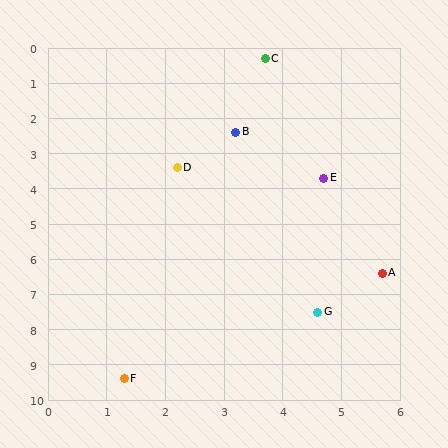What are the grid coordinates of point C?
Point C is at approximately (3.7, 0.3).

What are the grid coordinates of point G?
Point G is at approximately (4.6, 7.5).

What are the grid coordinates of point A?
Point A is at approximately (5.7, 6.4).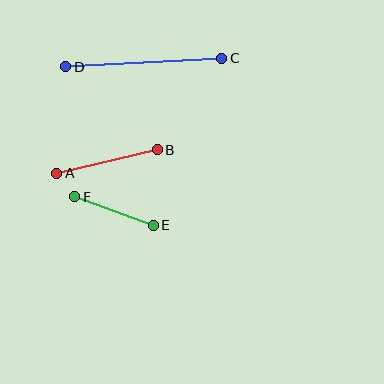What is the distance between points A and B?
The distance is approximately 104 pixels.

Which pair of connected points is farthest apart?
Points C and D are farthest apart.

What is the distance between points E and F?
The distance is approximately 83 pixels.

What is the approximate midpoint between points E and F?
The midpoint is at approximately (114, 211) pixels.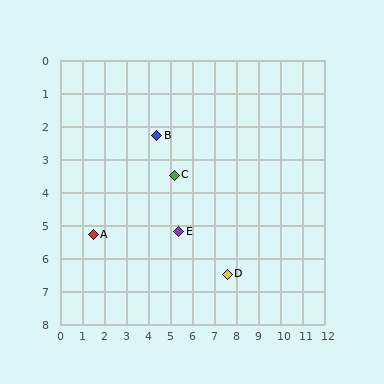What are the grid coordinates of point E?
Point E is at approximately (5.4, 5.2).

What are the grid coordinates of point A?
Point A is at approximately (1.5, 5.3).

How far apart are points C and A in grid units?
Points C and A are about 4.1 grid units apart.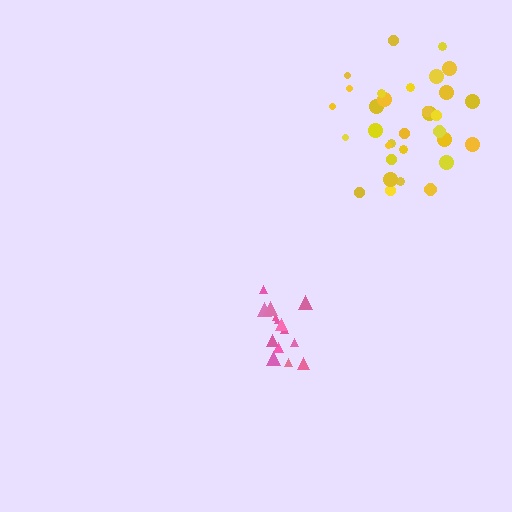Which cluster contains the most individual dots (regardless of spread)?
Yellow (32).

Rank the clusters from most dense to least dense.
pink, yellow.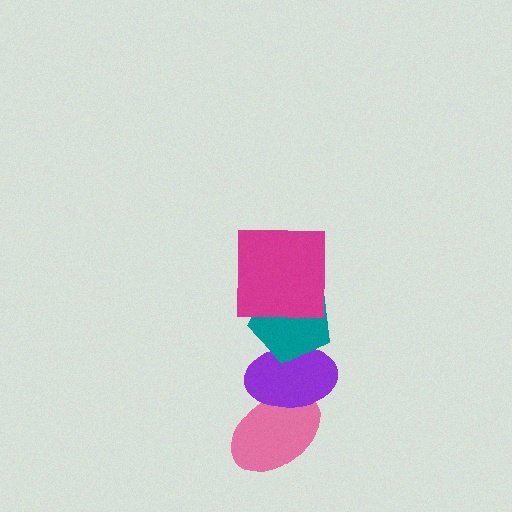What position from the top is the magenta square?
The magenta square is 1st from the top.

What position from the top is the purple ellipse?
The purple ellipse is 3rd from the top.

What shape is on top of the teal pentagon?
The magenta square is on top of the teal pentagon.